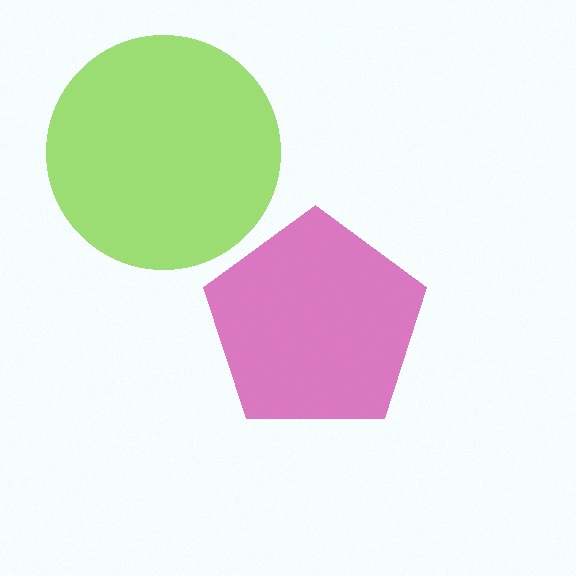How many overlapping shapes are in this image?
There are 2 overlapping shapes in the image.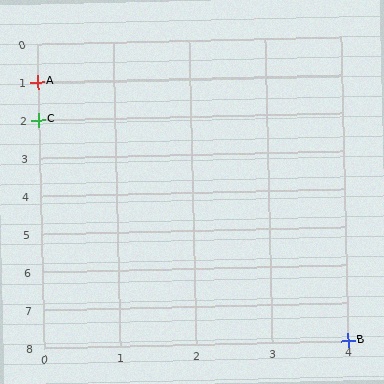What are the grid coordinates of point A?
Point A is at grid coordinates (0, 1).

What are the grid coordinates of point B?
Point B is at grid coordinates (4, 8).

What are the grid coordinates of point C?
Point C is at grid coordinates (0, 2).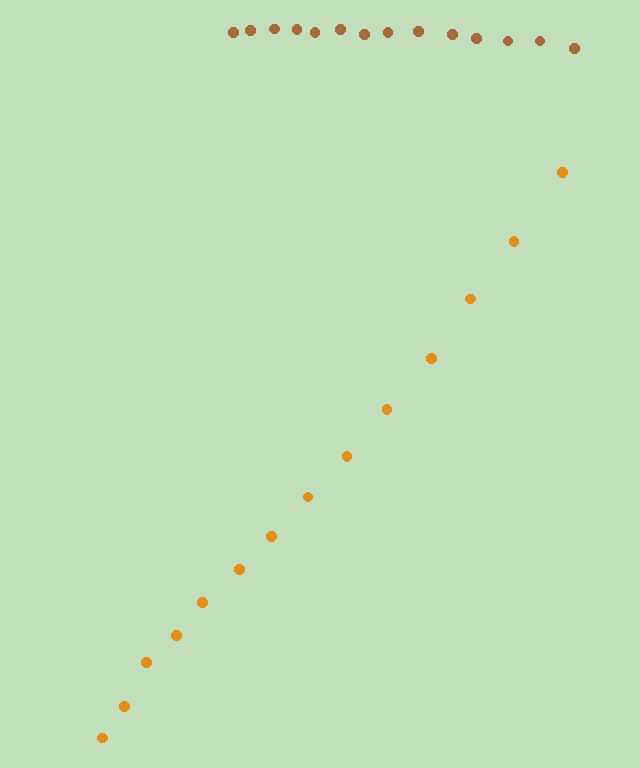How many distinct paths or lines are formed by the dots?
There are 2 distinct paths.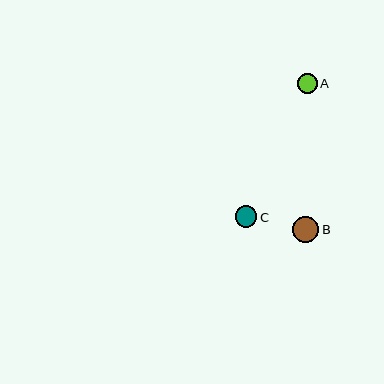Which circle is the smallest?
Circle A is the smallest with a size of approximately 19 pixels.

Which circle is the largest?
Circle B is the largest with a size of approximately 26 pixels.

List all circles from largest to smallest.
From largest to smallest: B, C, A.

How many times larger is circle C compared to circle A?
Circle C is approximately 1.1 times the size of circle A.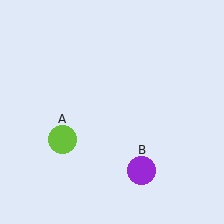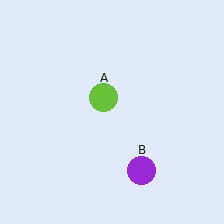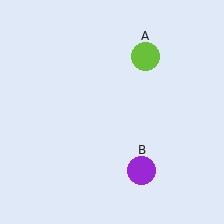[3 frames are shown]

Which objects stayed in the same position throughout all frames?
Purple circle (object B) remained stationary.